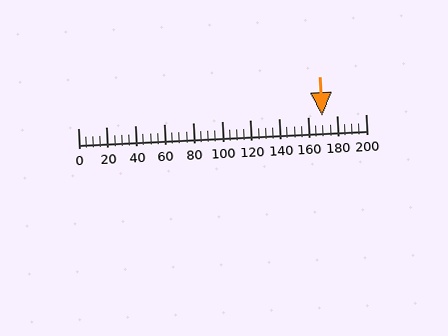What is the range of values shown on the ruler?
The ruler shows values from 0 to 200.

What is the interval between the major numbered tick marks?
The major tick marks are spaced 20 units apart.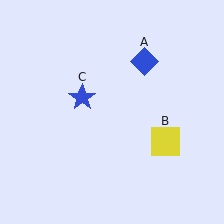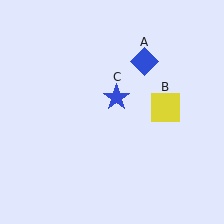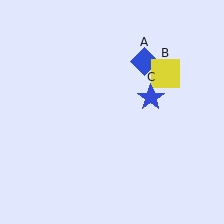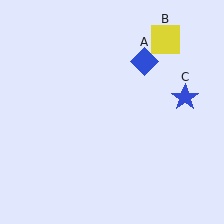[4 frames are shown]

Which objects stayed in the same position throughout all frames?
Blue diamond (object A) remained stationary.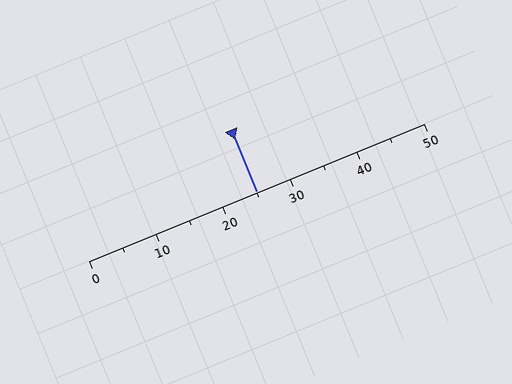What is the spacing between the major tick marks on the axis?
The major ticks are spaced 10 apart.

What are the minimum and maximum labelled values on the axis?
The axis runs from 0 to 50.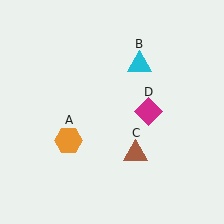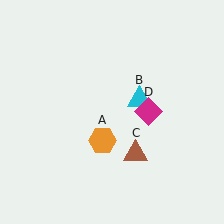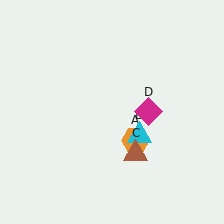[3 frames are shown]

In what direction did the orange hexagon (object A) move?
The orange hexagon (object A) moved right.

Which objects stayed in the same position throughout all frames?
Brown triangle (object C) and magenta diamond (object D) remained stationary.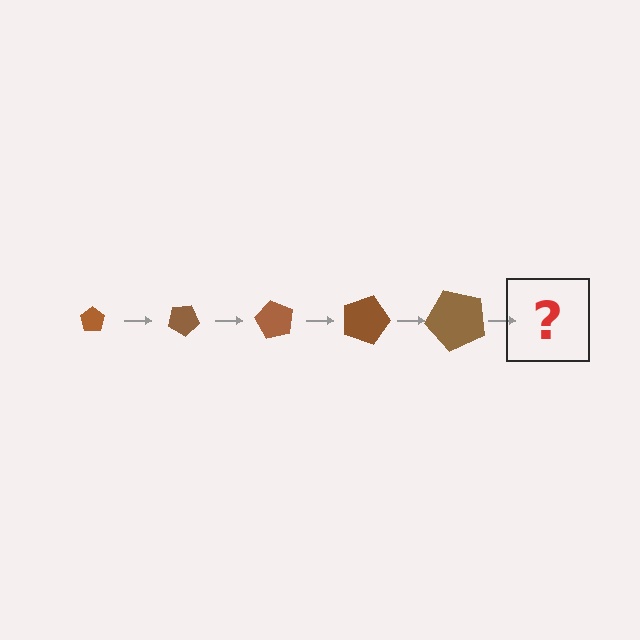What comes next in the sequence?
The next element should be a pentagon, larger than the previous one and rotated 150 degrees from the start.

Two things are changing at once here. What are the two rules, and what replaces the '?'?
The two rules are that the pentagon grows larger each step and it rotates 30 degrees each step. The '?' should be a pentagon, larger than the previous one and rotated 150 degrees from the start.